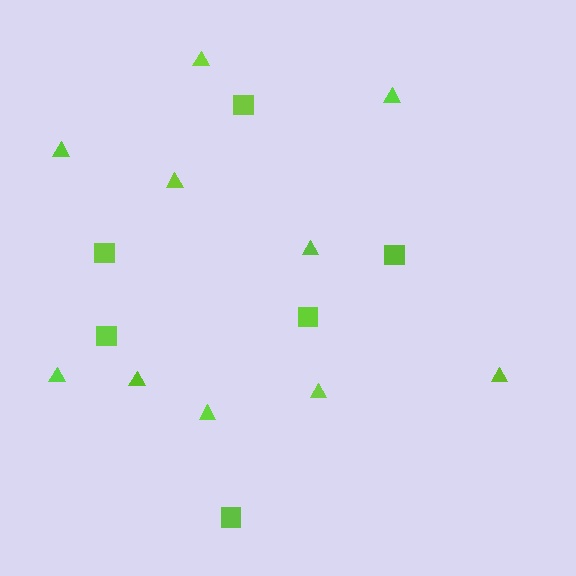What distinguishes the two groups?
There are 2 groups: one group of triangles (10) and one group of squares (6).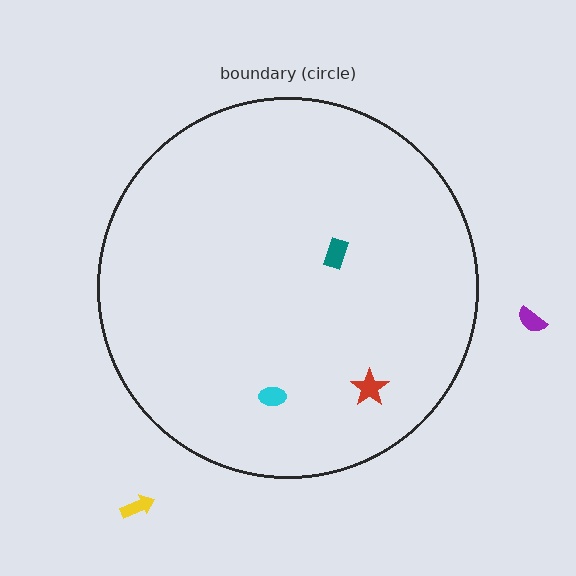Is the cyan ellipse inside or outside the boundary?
Inside.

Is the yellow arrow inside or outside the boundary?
Outside.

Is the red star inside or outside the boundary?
Inside.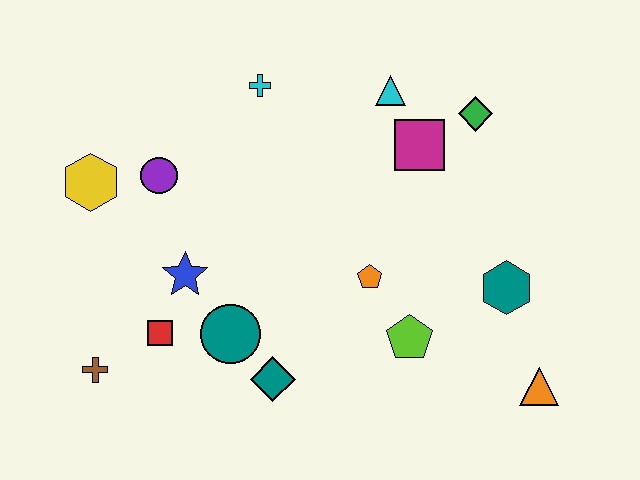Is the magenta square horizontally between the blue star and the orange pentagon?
No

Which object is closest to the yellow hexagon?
The purple circle is closest to the yellow hexagon.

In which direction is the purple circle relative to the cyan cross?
The purple circle is to the left of the cyan cross.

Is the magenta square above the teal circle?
Yes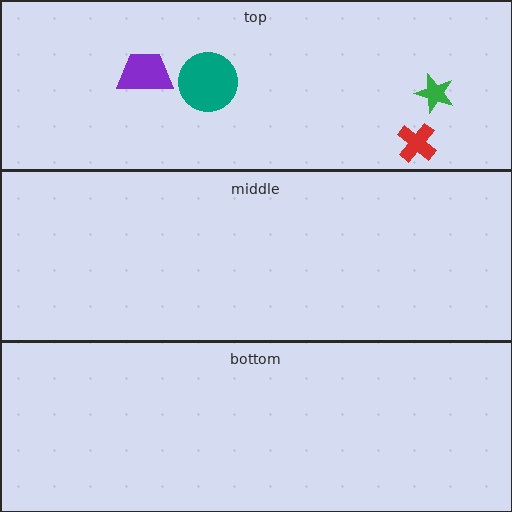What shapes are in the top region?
The teal circle, the purple trapezoid, the red cross, the green star.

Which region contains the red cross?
The top region.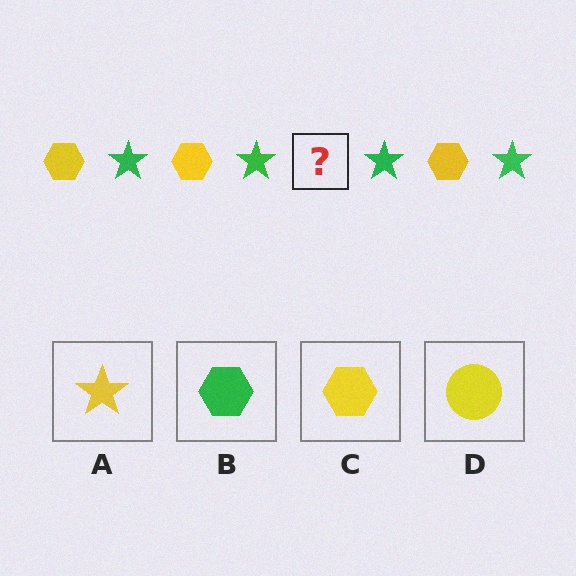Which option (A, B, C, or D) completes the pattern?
C.